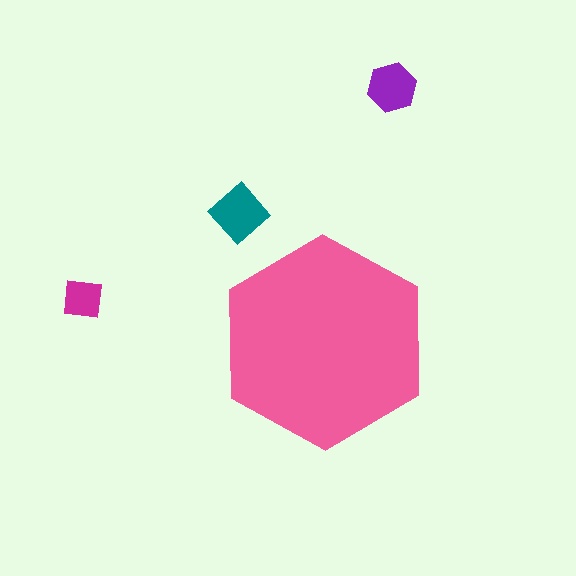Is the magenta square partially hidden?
No, the magenta square is fully visible.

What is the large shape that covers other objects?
A pink hexagon.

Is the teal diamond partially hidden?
No, the teal diamond is fully visible.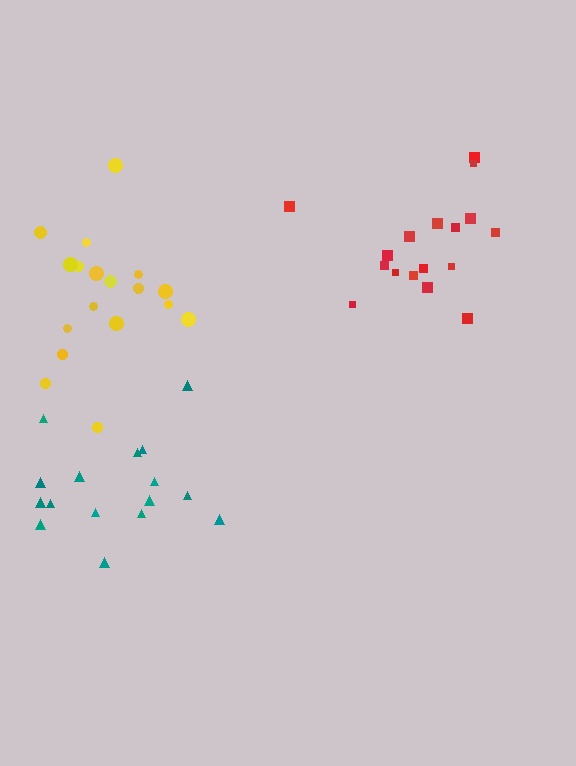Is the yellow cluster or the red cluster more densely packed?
Red.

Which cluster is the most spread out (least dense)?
Teal.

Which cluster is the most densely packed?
Red.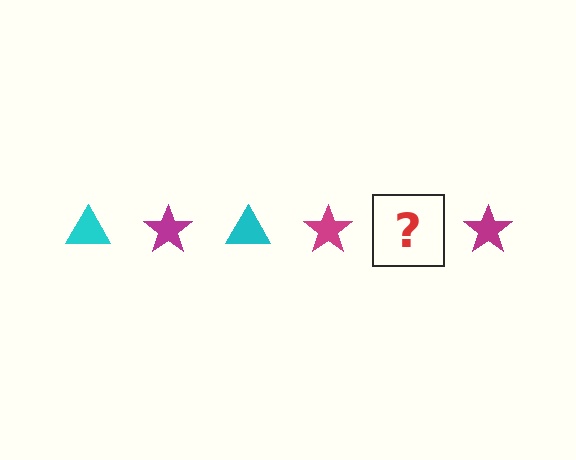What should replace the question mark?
The question mark should be replaced with a cyan triangle.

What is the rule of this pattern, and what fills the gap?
The rule is that the pattern alternates between cyan triangle and magenta star. The gap should be filled with a cyan triangle.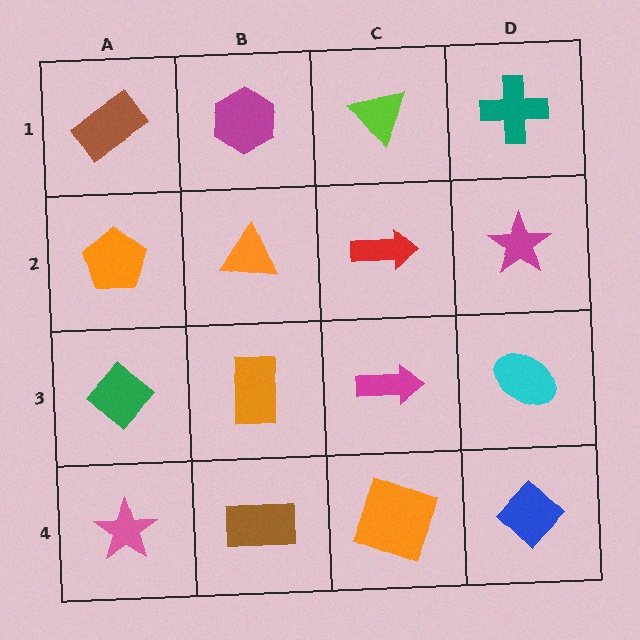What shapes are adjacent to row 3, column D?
A magenta star (row 2, column D), a blue diamond (row 4, column D), a magenta arrow (row 3, column C).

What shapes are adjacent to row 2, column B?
A magenta hexagon (row 1, column B), an orange rectangle (row 3, column B), an orange pentagon (row 2, column A), a red arrow (row 2, column C).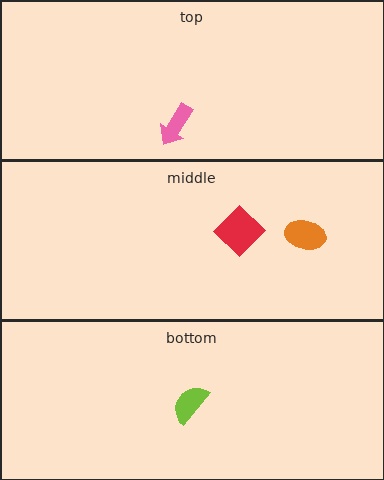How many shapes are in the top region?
1.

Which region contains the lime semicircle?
The bottom region.